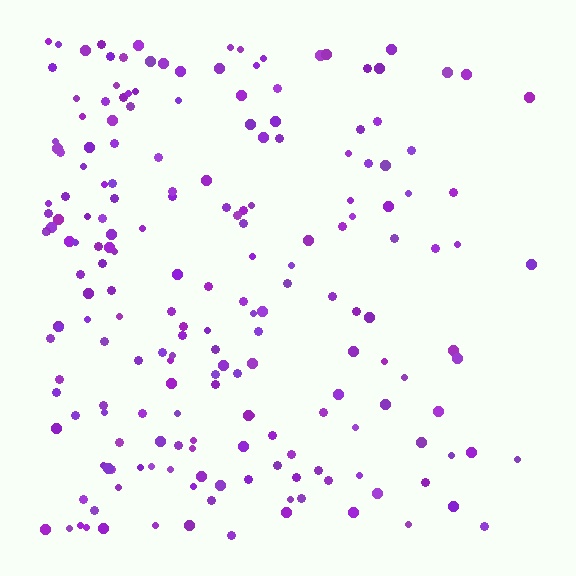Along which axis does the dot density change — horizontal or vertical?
Horizontal.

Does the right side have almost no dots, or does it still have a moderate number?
Still a moderate number, just noticeably fewer than the left.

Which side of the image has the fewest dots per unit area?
The right.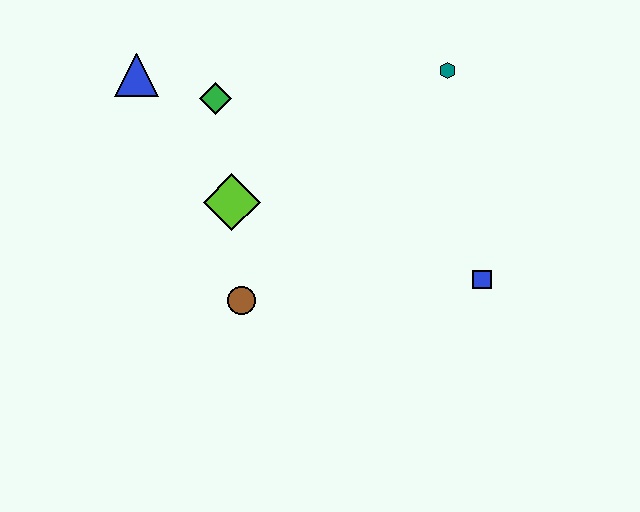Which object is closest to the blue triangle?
The green diamond is closest to the blue triangle.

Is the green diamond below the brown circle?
No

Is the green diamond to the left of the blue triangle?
No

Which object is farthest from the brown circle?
The teal hexagon is farthest from the brown circle.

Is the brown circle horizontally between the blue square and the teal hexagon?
No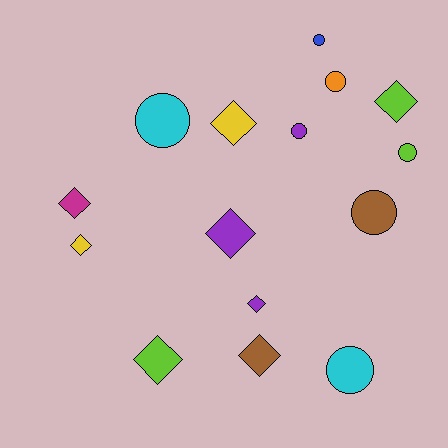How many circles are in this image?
There are 7 circles.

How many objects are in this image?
There are 15 objects.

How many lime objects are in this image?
There are 3 lime objects.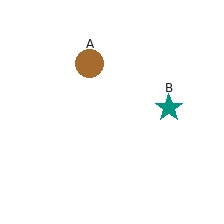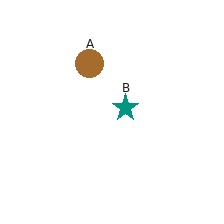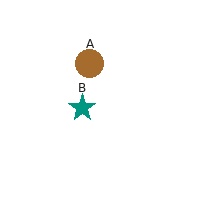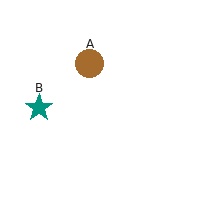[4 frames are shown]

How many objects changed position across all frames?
1 object changed position: teal star (object B).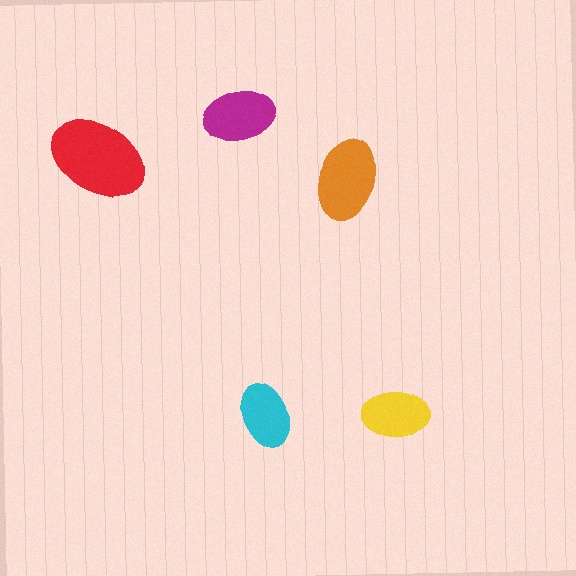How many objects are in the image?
There are 5 objects in the image.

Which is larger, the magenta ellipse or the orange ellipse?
The orange one.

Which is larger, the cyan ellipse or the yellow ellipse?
The yellow one.